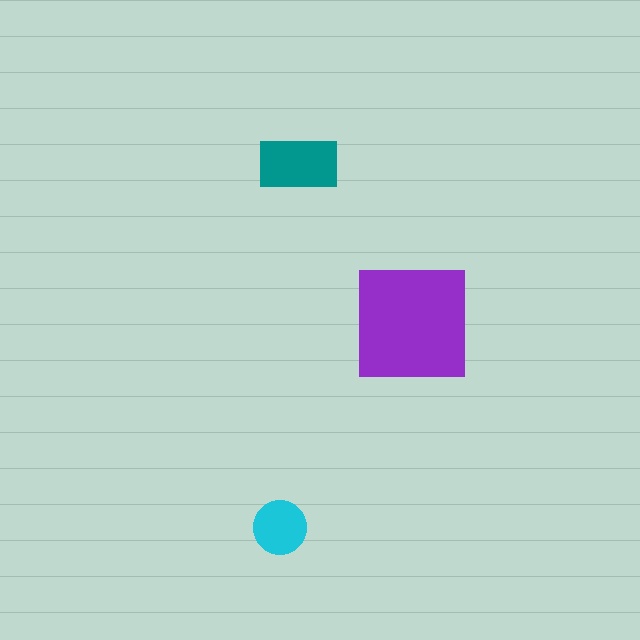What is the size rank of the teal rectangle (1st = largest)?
2nd.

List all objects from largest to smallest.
The purple square, the teal rectangle, the cyan circle.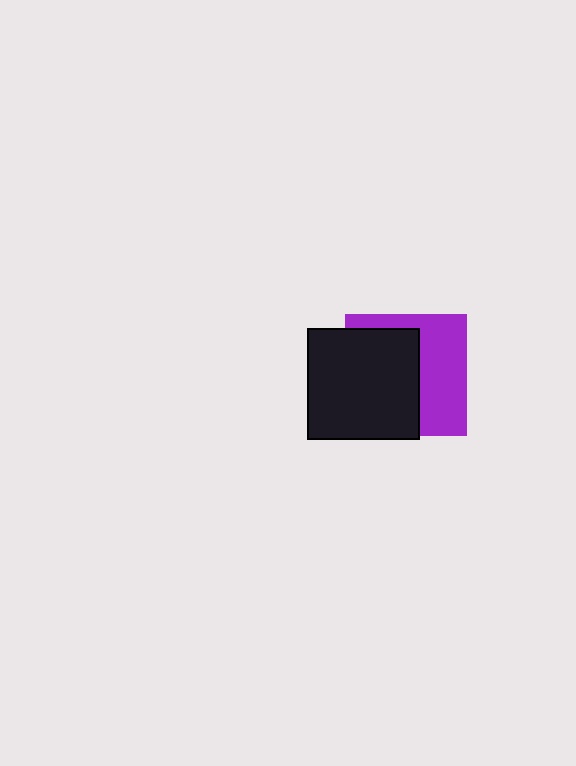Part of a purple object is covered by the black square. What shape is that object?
It is a square.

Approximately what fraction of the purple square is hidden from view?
Roughly 54% of the purple square is hidden behind the black square.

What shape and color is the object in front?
The object in front is a black square.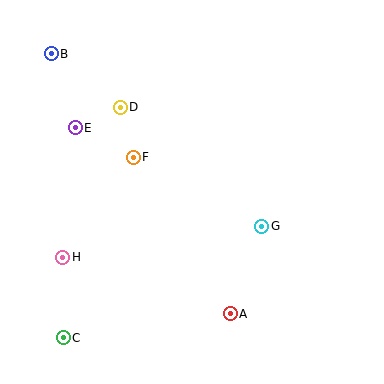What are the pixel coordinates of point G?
Point G is at (262, 226).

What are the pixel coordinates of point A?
Point A is at (230, 314).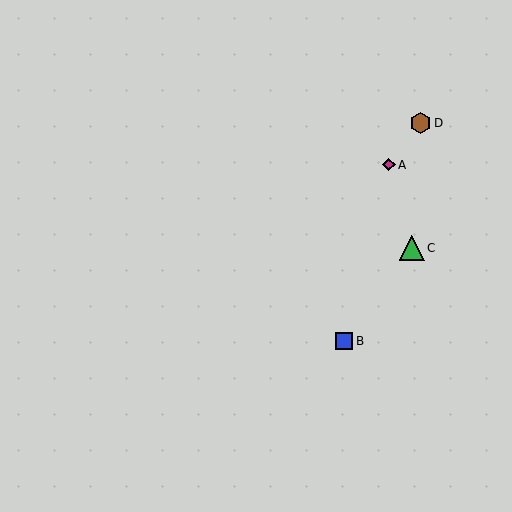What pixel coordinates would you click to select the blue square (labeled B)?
Click at (344, 341) to select the blue square B.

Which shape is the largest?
The green triangle (labeled C) is the largest.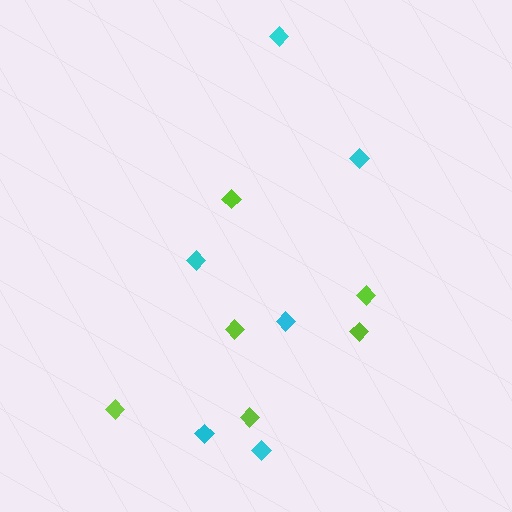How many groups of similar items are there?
There are 2 groups: one group of cyan diamonds (6) and one group of lime diamonds (6).